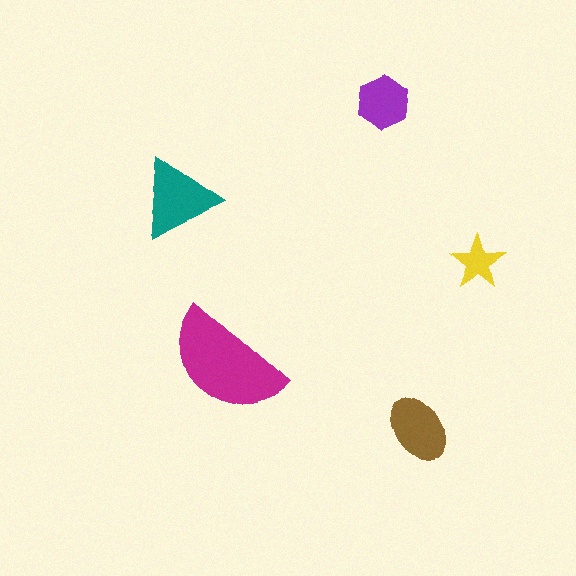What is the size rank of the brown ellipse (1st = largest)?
3rd.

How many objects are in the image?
There are 5 objects in the image.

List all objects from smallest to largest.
The yellow star, the purple hexagon, the brown ellipse, the teal triangle, the magenta semicircle.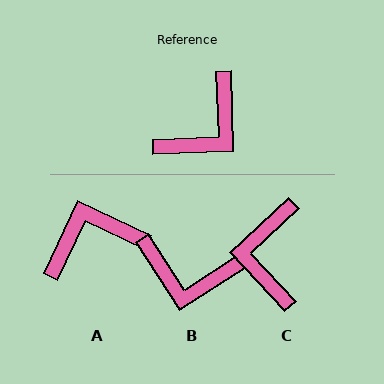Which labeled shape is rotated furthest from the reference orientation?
A, about 153 degrees away.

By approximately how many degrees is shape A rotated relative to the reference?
Approximately 153 degrees counter-clockwise.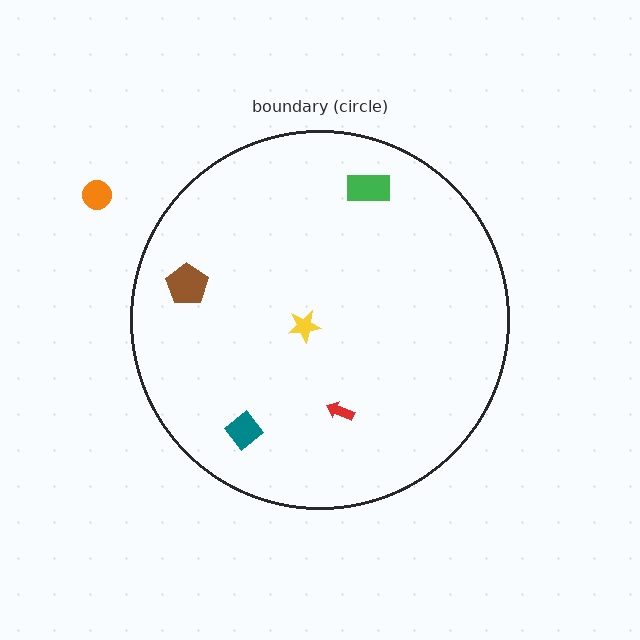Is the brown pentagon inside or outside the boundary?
Inside.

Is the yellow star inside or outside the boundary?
Inside.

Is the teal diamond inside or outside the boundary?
Inside.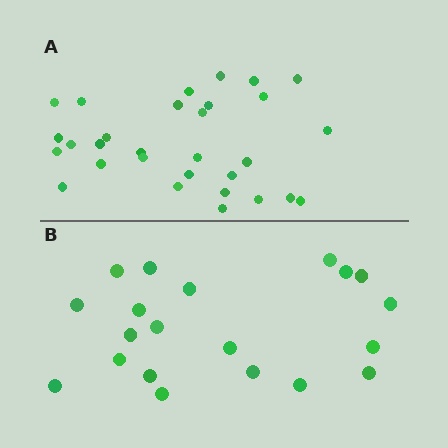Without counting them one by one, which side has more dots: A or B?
Region A (the top region) has more dots.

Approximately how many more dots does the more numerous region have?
Region A has roughly 10 or so more dots than region B.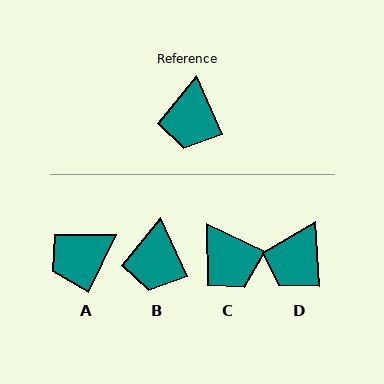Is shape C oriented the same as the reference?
No, it is off by about 40 degrees.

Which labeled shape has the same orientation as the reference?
B.